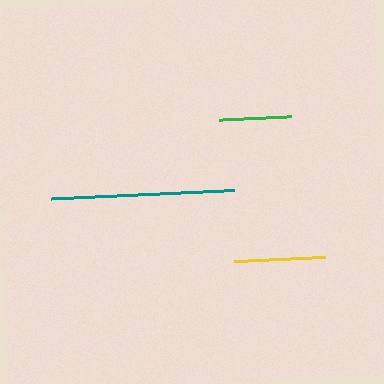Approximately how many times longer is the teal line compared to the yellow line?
The teal line is approximately 2.0 times the length of the yellow line.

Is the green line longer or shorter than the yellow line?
The yellow line is longer than the green line.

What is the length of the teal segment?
The teal segment is approximately 183 pixels long.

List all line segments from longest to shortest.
From longest to shortest: teal, yellow, green.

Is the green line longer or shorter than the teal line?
The teal line is longer than the green line.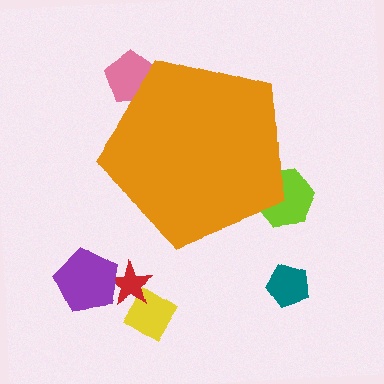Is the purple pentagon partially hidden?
No, the purple pentagon is fully visible.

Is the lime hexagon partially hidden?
Yes, the lime hexagon is partially hidden behind the orange pentagon.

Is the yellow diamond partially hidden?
No, the yellow diamond is fully visible.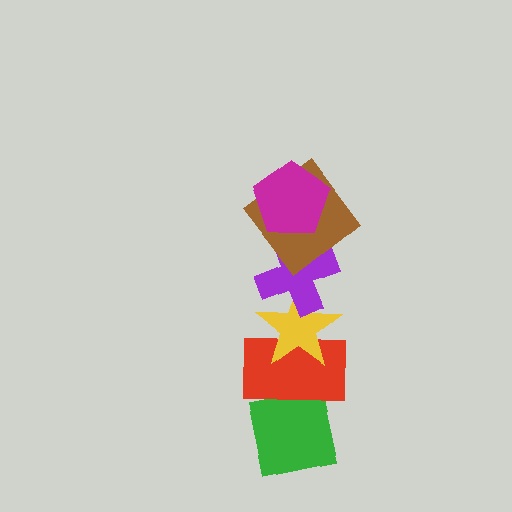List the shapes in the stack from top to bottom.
From top to bottom: the magenta pentagon, the brown diamond, the purple cross, the yellow star, the red rectangle, the green square.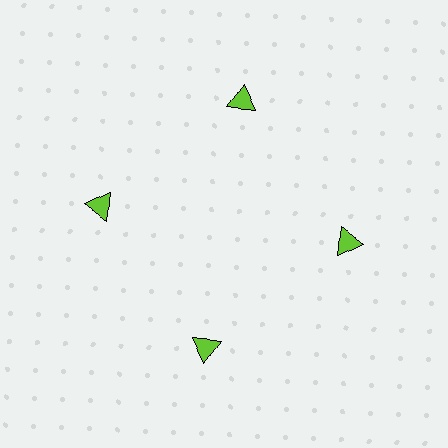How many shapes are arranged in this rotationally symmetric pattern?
There are 4 shapes, arranged in 4 groups of 1.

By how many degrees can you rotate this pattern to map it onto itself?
The pattern maps onto itself every 90 degrees of rotation.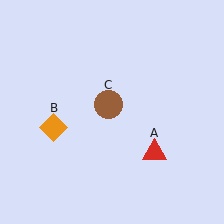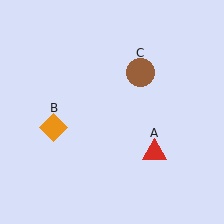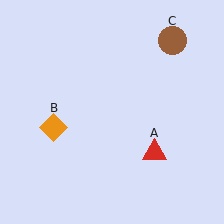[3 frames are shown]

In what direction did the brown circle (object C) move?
The brown circle (object C) moved up and to the right.